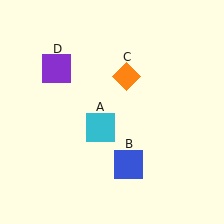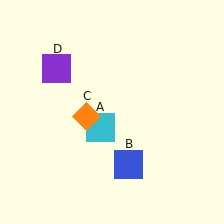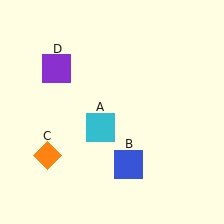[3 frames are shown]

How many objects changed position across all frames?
1 object changed position: orange diamond (object C).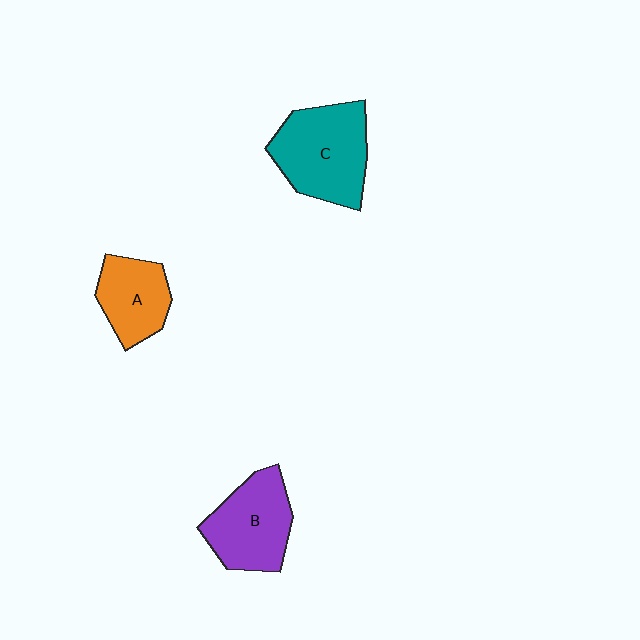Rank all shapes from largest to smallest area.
From largest to smallest: C (teal), B (purple), A (orange).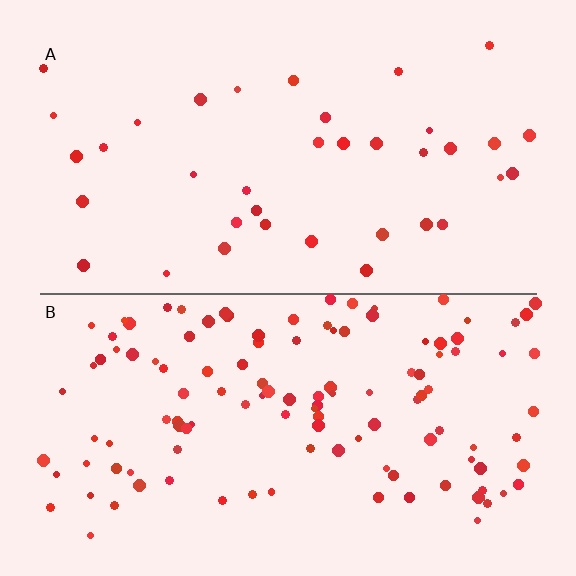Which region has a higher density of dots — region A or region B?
B (the bottom).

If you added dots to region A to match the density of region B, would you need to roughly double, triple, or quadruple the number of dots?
Approximately triple.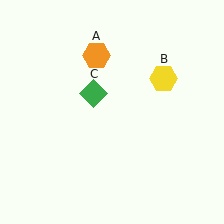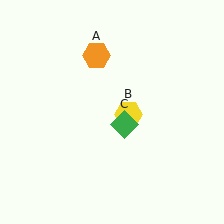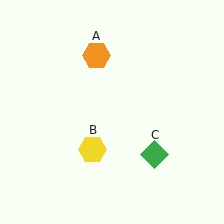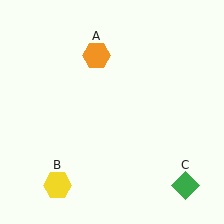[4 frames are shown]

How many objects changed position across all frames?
2 objects changed position: yellow hexagon (object B), green diamond (object C).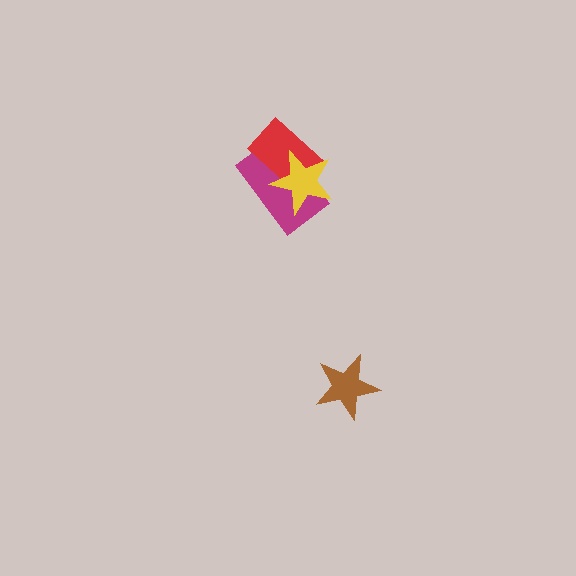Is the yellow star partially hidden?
No, no other shape covers it.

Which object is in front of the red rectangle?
The yellow star is in front of the red rectangle.